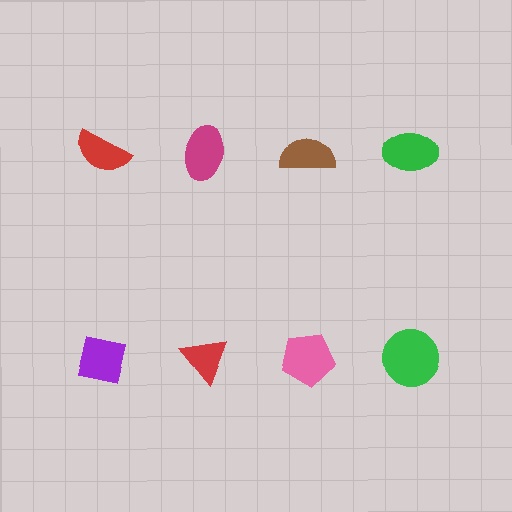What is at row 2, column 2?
A red triangle.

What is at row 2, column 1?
A purple square.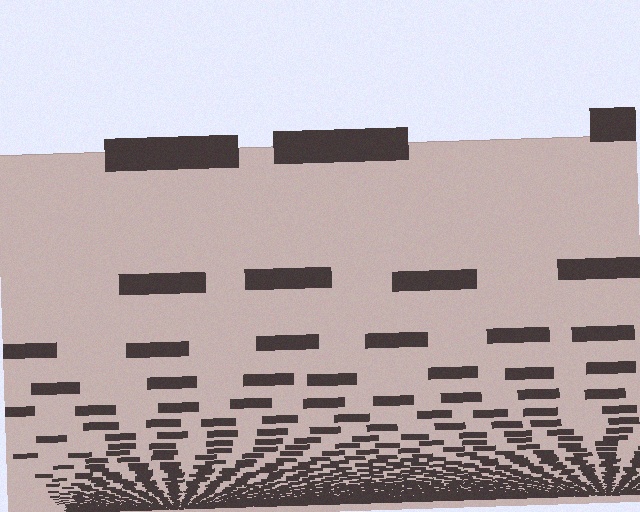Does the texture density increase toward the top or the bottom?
Density increases toward the bottom.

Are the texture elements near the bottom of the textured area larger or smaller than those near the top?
Smaller. The gradient is inverted — elements near the bottom are smaller and denser.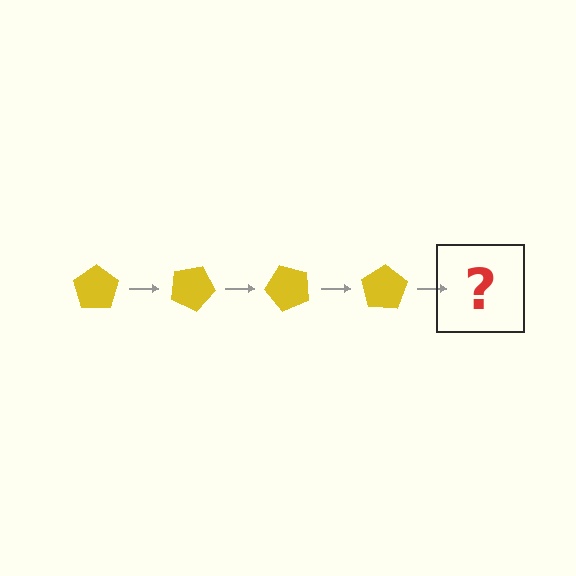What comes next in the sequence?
The next element should be a yellow pentagon rotated 100 degrees.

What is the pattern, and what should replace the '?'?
The pattern is that the pentagon rotates 25 degrees each step. The '?' should be a yellow pentagon rotated 100 degrees.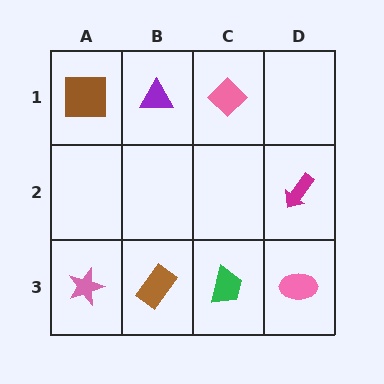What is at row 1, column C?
A pink diamond.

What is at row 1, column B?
A purple triangle.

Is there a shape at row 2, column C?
No, that cell is empty.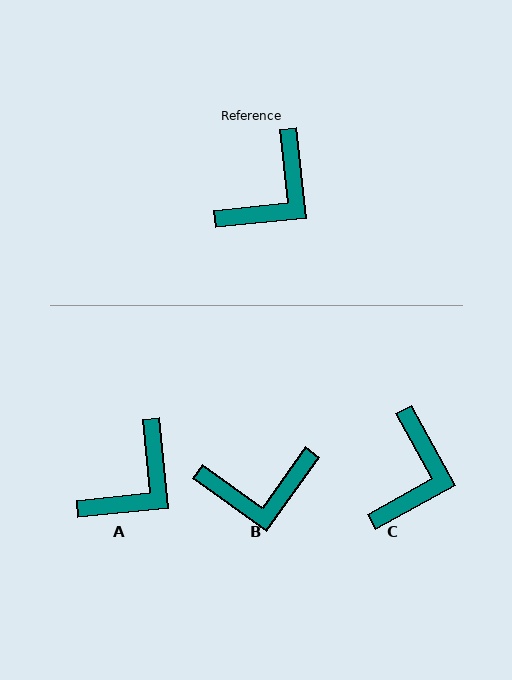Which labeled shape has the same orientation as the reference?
A.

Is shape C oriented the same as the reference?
No, it is off by about 23 degrees.